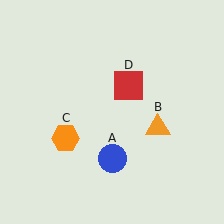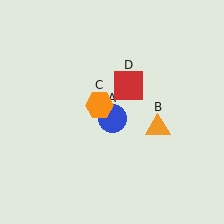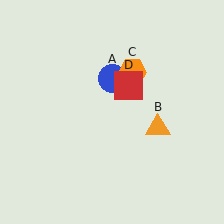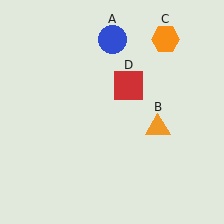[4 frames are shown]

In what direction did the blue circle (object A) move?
The blue circle (object A) moved up.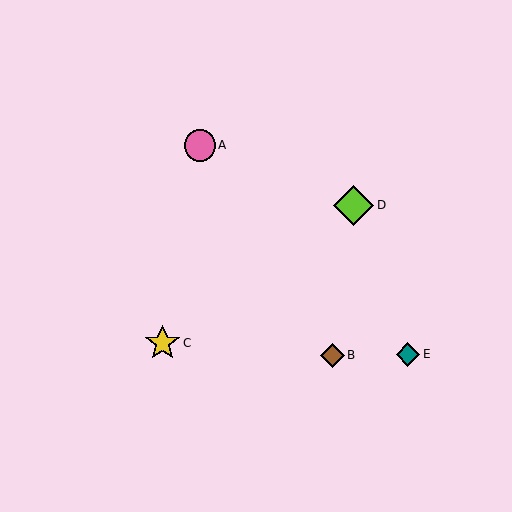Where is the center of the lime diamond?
The center of the lime diamond is at (354, 205).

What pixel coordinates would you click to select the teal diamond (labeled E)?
Click at (408, 354) to select the teal diamond E.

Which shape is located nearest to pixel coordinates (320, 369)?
The brown diamond (labeled B) at (332, 355) is nearest to that location.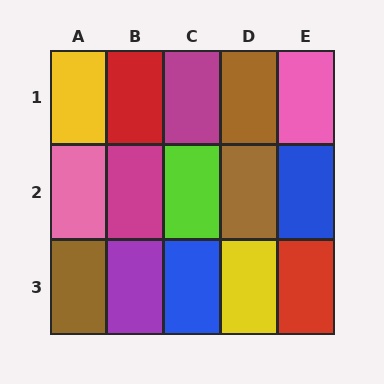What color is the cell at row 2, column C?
Lime.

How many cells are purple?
1 cell is purple.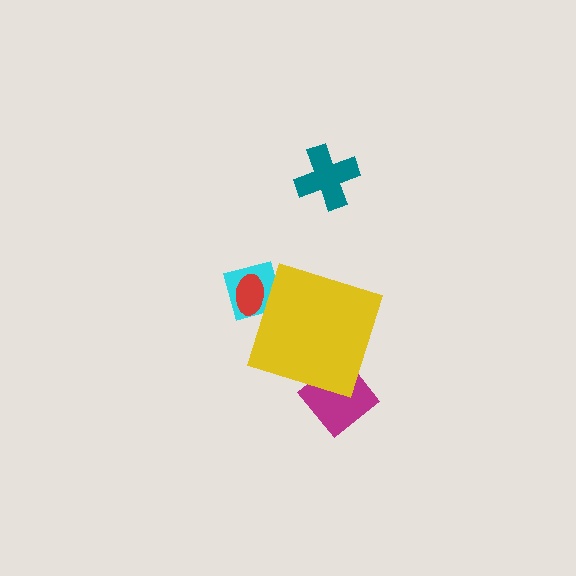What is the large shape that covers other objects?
A yellow diamond.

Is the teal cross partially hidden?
No, the teal cross is fully visible.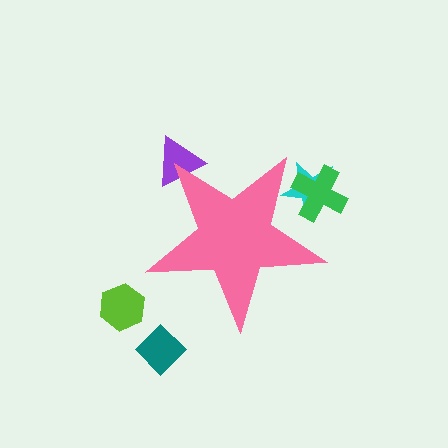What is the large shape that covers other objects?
A pink star.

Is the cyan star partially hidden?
Yes, the cyan star is partially hidden behind the pink star.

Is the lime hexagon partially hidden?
No, the lime hexagon is fully visible.